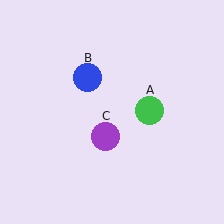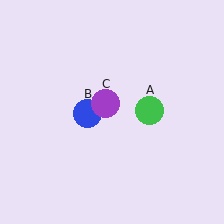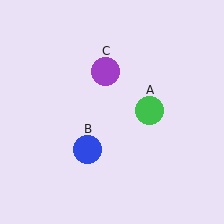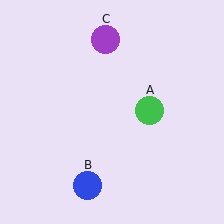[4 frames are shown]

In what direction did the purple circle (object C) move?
The purple circle (object C) moved up.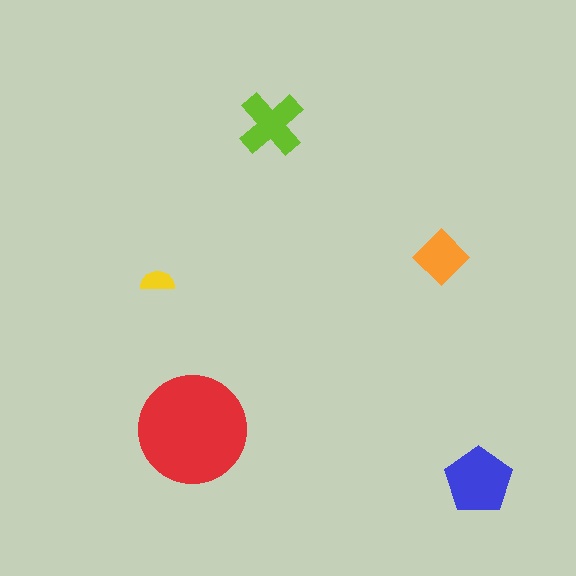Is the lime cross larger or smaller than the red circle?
Smaller.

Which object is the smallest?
The yellow semicircle.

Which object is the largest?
The red circle.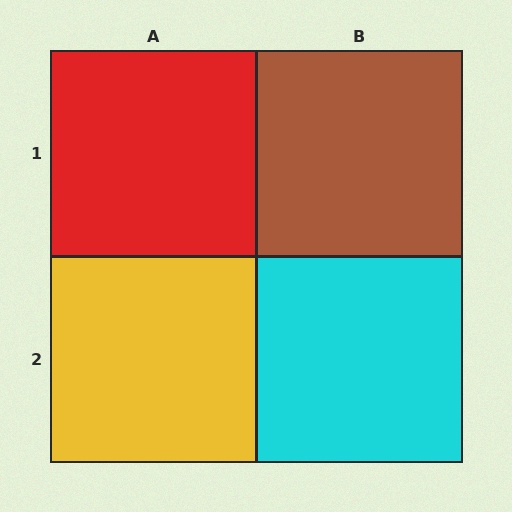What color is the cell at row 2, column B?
Cyan.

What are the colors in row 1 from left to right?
Red, brown.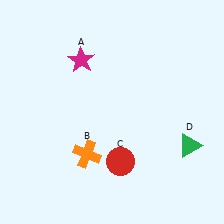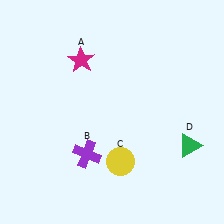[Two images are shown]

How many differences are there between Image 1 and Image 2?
There are 2 differences between the two images.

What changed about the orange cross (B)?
In Image 1, B is orange. In Image 2, it changed to purple.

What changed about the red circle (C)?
In Image 1, C is red. In Image 2, it changed to yellow.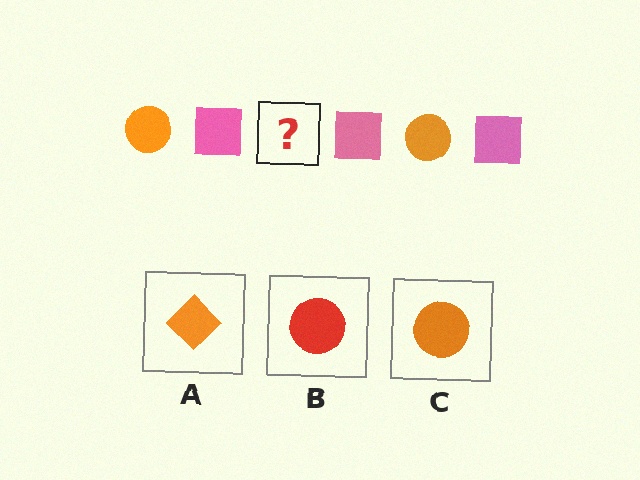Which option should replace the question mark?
Option C.